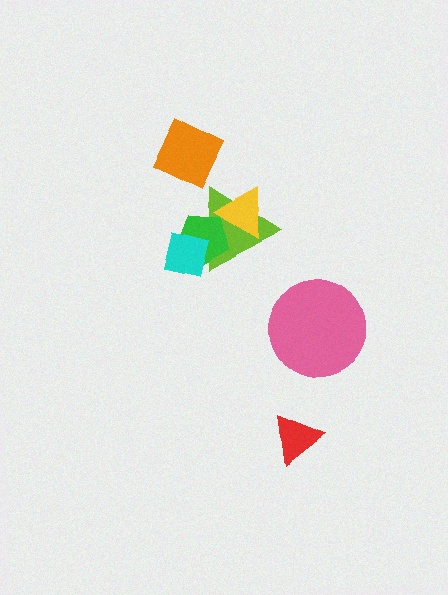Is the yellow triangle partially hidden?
Yes, it is partially covered by another shape.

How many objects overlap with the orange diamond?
0 objects overlap with the orange diamond.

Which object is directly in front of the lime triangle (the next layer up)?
The yellow triangle is directly in front of the lime triangle.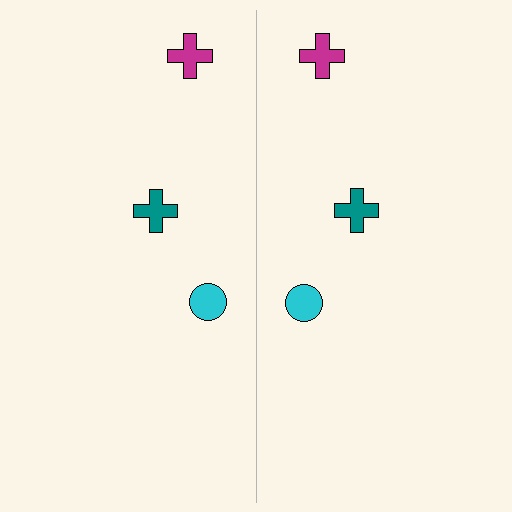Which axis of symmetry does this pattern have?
The pattern has a vertical axis of symmetry running through the center of the image.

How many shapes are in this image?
There are 6 shapes in this image.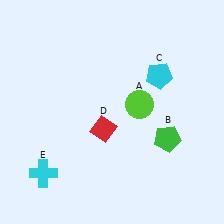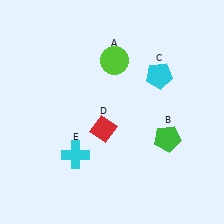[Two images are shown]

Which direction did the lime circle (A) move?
The lime circle (A) moved up.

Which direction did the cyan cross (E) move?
The cyan cross (E) moved right.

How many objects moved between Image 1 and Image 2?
2 objects moved between the two images.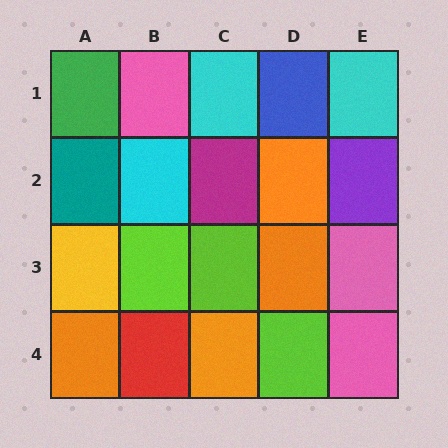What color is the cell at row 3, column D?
Orange.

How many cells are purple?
1 cell is purple.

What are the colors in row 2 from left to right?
Teal, cyan, magenta, orange, purple.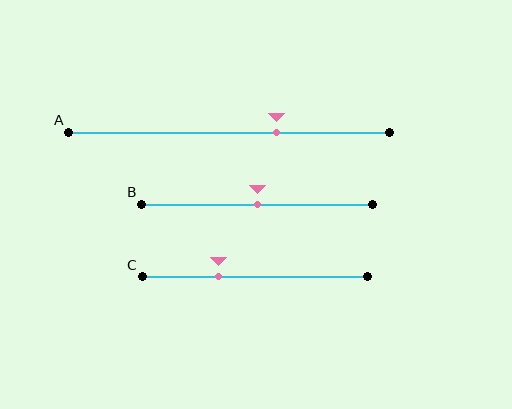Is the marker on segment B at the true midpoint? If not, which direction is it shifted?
Yes, the marker on segment B is at the true midpoint.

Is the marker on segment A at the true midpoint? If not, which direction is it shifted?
No, the marker on segment A is shifted to the right by about 15% of the segment length.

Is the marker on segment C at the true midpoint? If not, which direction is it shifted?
No, the marker on segment C is shifted to the left by about 16% of the segment length.